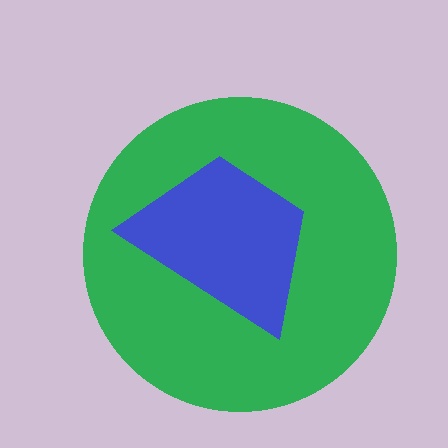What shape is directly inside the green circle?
The blue trapezoid.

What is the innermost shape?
The blue trapezoid.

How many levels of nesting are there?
2.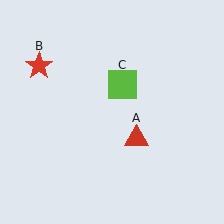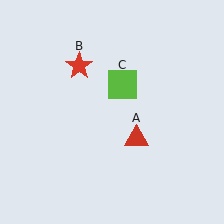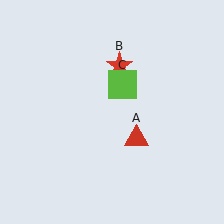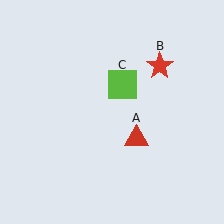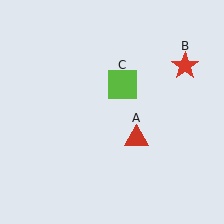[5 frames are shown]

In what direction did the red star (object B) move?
The red star (object B) moved right.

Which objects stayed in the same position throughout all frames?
Red triangle (object A) and lime square (object C) remained stationary.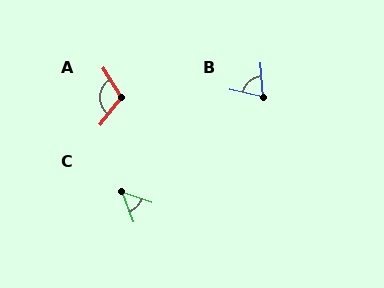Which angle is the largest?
A, at approximately 109 degrees.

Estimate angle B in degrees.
Approximately 72 degrees.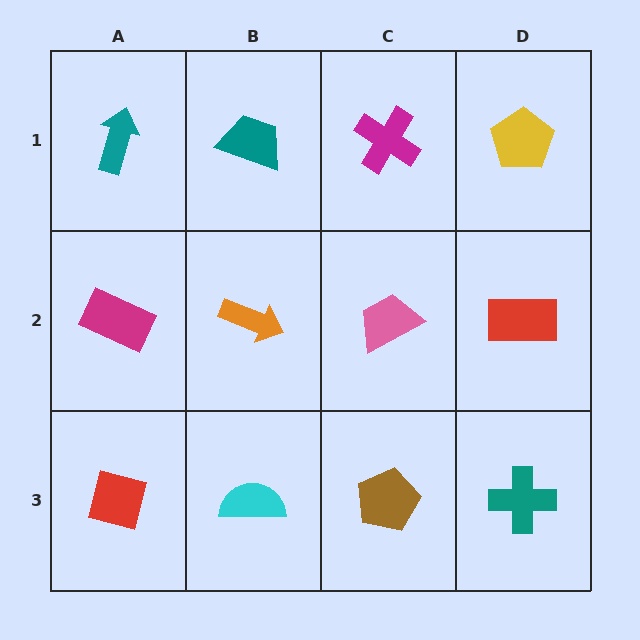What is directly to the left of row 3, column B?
A red square.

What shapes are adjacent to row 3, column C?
A pink trapezoid (row 2, column C), a cyan semicircle (row 3, column B), a teal cross (row 3, column D).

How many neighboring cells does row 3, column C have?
3.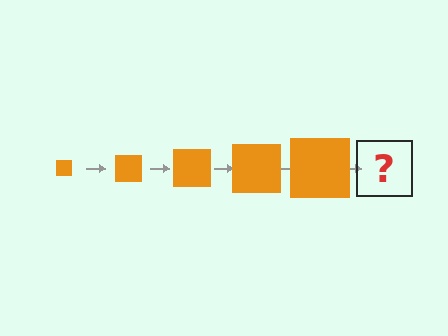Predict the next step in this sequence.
The next step is an orange square, larger than the previous one.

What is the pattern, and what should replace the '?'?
The pattern is that the square gets progressively larger each step. The '?' should be an orange square, larger than the previous one.